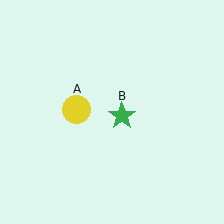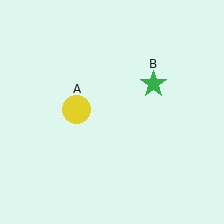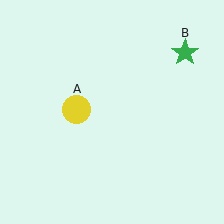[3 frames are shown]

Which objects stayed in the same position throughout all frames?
Yellow circle (object A) remained stationary.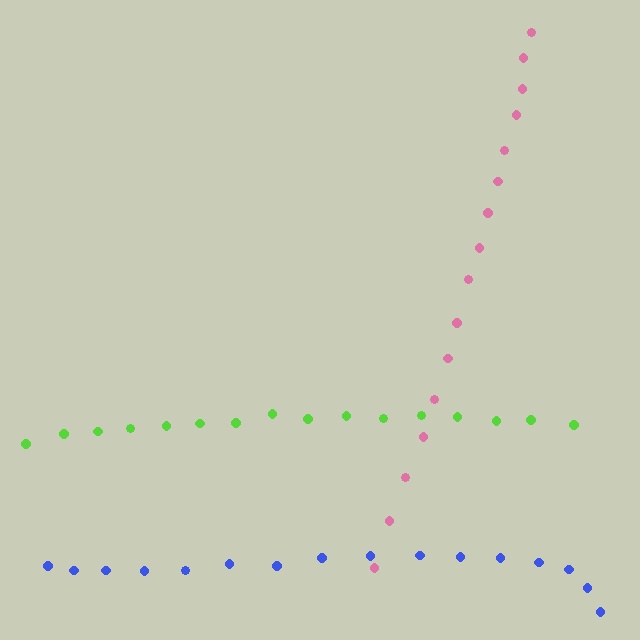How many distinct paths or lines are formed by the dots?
There are 3 distinct paths.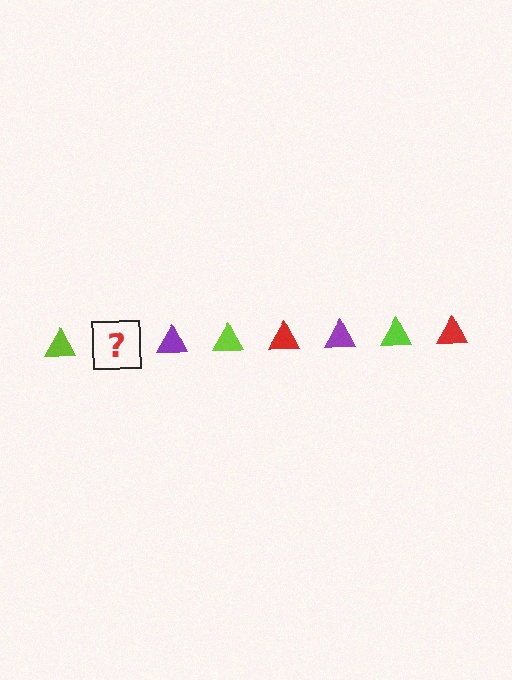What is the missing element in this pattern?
The missing element is a red triangle.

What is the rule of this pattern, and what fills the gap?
The rule is that the pattern cycles through lime, red, purple triangles. The gap should be filled with a red triangle.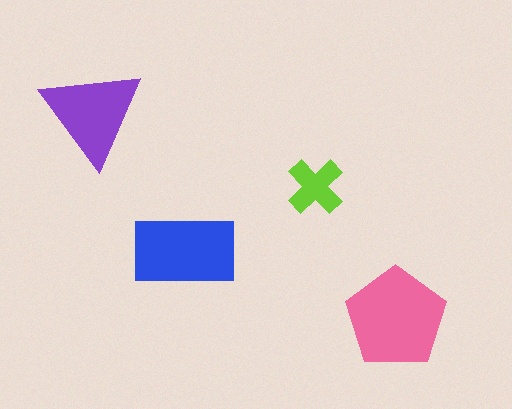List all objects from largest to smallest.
The pink pentagon, the blue rectangle, the purple triangle, the lime cross.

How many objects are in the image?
There are 4 objects in the image.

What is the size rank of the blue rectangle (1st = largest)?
2nd.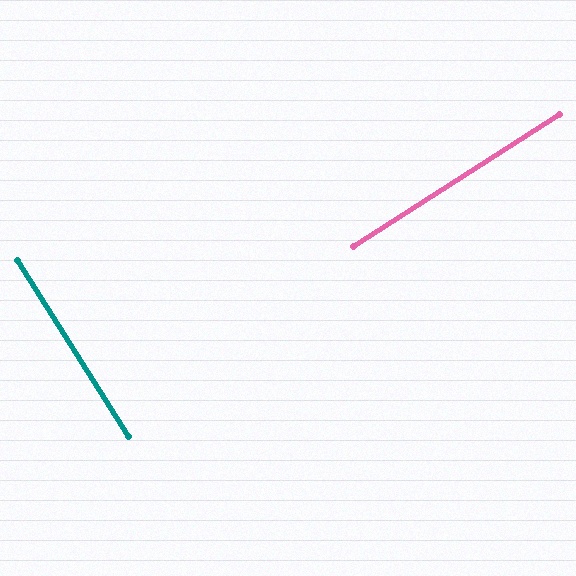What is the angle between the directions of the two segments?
Approximately 89 degrees.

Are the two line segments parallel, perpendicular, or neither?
Perpendicular — they meet at approximately 89°.